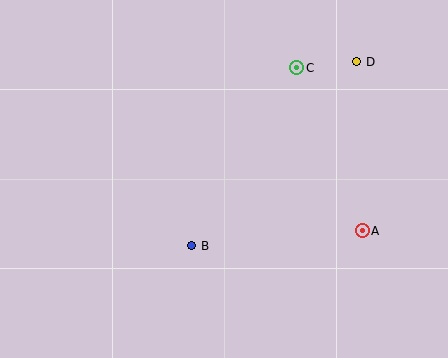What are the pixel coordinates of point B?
Point B is at (192, 246).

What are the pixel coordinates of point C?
Point C is at (297, 68).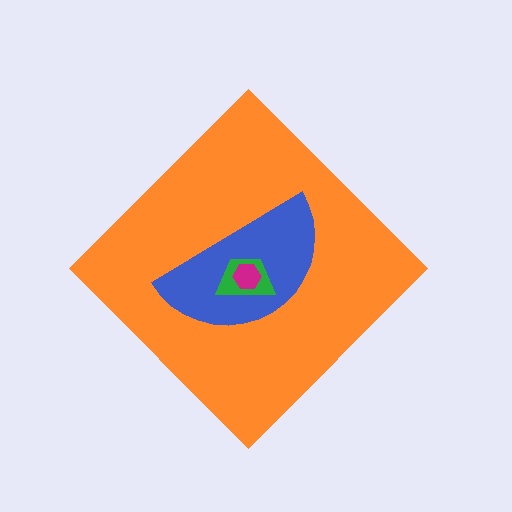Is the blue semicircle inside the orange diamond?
Yes.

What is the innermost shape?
The magenta hexagon.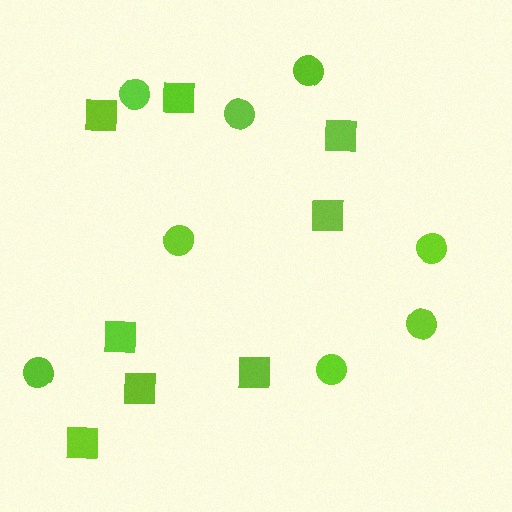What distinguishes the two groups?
There are 2 groups: one group of squares (8) and one group of circles (8).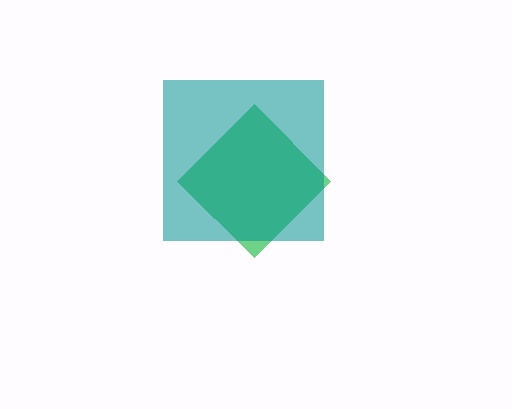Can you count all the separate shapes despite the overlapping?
Yes, there are 2 separate shapes.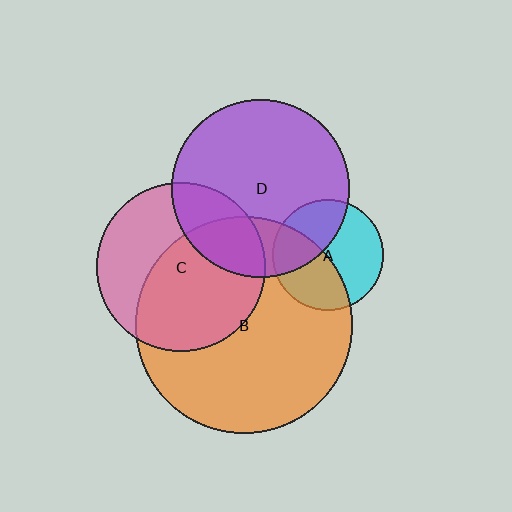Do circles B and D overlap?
Yes.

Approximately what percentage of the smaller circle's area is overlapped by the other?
Approximately 25%.